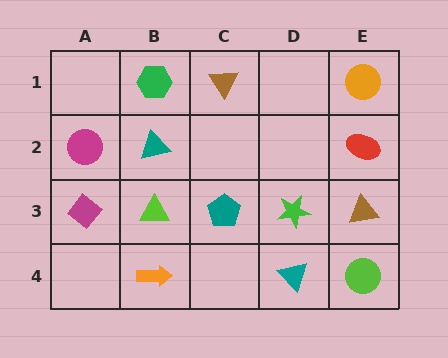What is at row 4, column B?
An orange arrow.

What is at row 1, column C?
A brown triangle.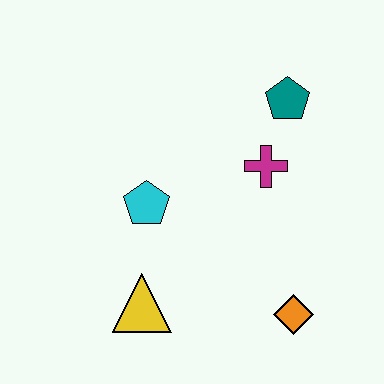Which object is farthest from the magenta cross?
The yellow triangle is farthest from the magenta cross.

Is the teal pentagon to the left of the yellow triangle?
No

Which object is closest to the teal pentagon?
The magenta cross is closest to the teal pentagon.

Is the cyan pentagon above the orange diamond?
Yes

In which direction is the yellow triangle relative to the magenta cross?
The yellow triangle is below the magenta cross.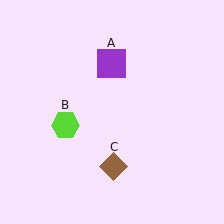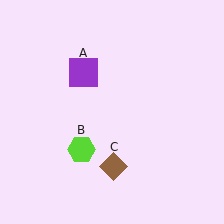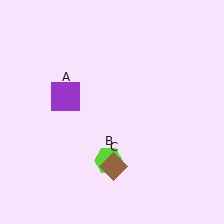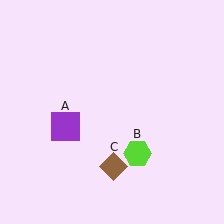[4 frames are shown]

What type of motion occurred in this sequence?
The purple square (object A), lime hexagon (object B) rotated counterclockwise around the center of the scene.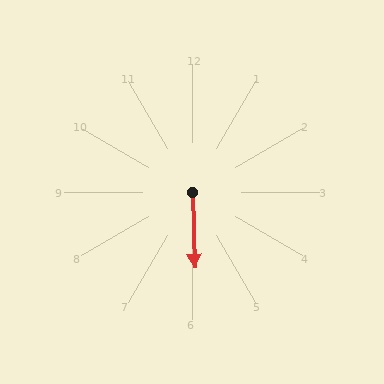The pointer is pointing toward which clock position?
Roughly 6 o'clock.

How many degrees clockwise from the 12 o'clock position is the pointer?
Approximately 178 degrees.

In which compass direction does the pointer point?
South.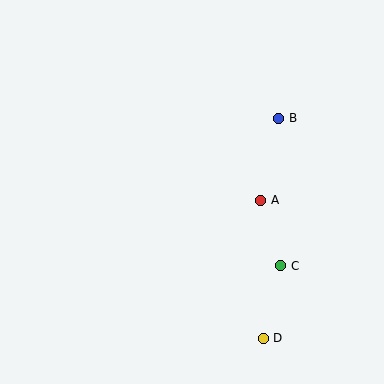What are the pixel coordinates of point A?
Point A is at (260, 200).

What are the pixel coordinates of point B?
Point B is at (279, 118).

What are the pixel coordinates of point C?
Point C is at (281, 266).